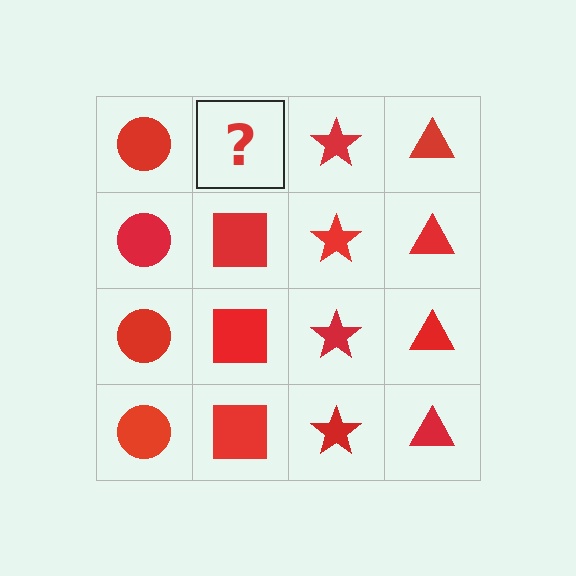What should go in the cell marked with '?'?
The missing cell should contain a red square.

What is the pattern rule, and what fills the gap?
The rule is that each column has a consistent shape. The gap should be filled with a red square.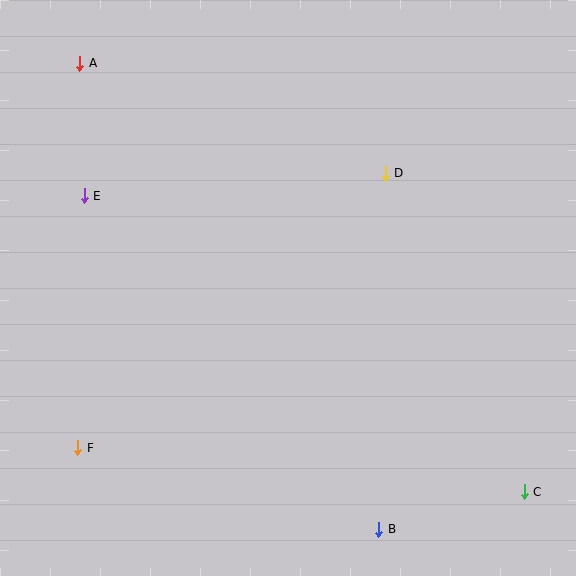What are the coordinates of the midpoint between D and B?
The midpoint between D and B is at (382, 351).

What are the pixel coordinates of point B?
Point B is at (379, 529).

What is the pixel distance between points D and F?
The distance between D and F is 412 pixels.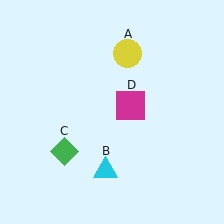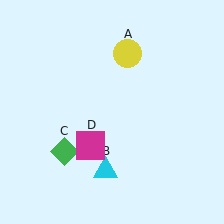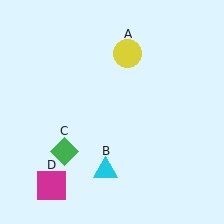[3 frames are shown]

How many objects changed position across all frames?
1 object changed position: magenta square (object D).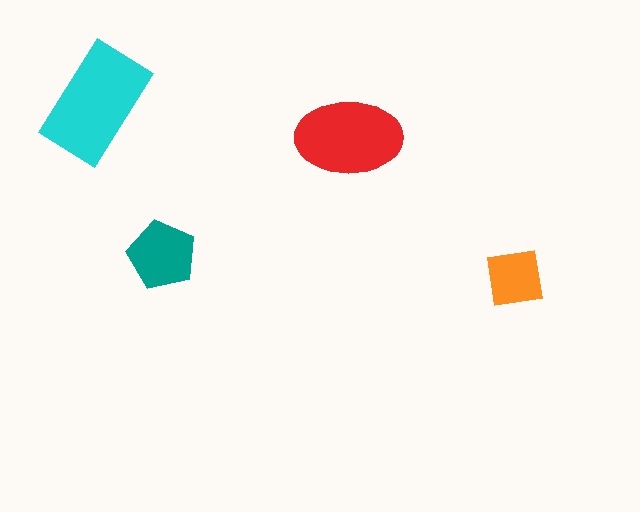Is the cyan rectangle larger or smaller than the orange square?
Larger.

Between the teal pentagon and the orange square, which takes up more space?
The teal pentagon.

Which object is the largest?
The cyan rectangle.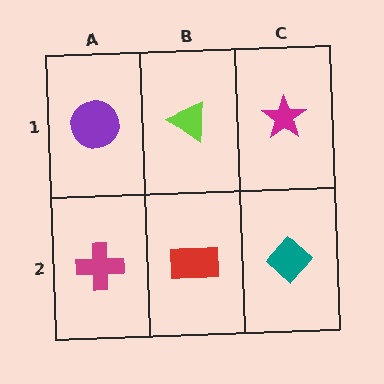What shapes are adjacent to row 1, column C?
A teal diamond (row 2, column C), a lime triangle (row 1, column B).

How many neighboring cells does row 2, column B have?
3.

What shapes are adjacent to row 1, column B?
A red rectangle (row 2, column B), a purple circle (row 1, column A), a magenta star (row 1, column C).